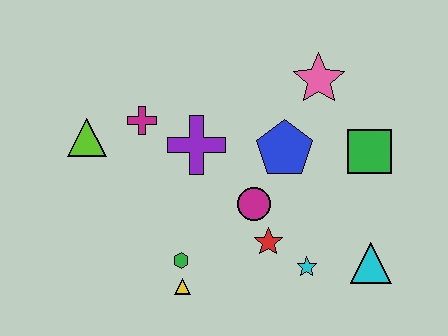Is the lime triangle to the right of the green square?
No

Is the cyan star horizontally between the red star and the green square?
Yes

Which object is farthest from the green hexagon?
The pink star is farthest from the green hexagon.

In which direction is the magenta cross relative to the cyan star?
The magenta cross is to the left of the cyan star.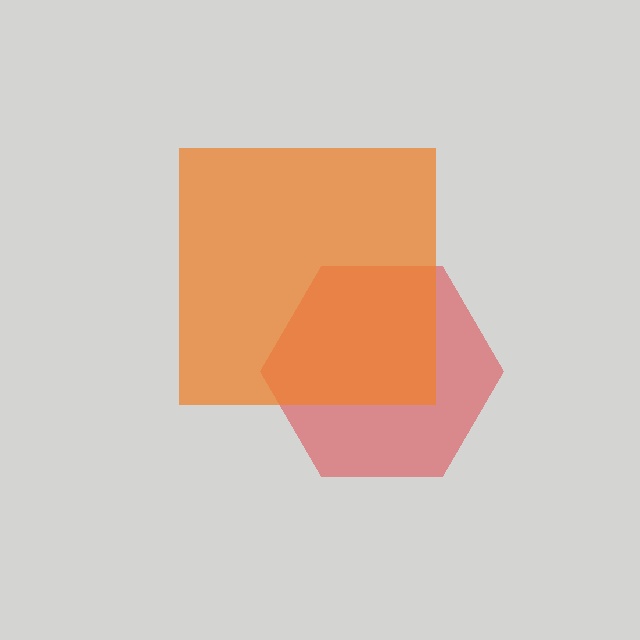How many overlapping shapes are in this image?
There are 2 overlapping shapes in the image.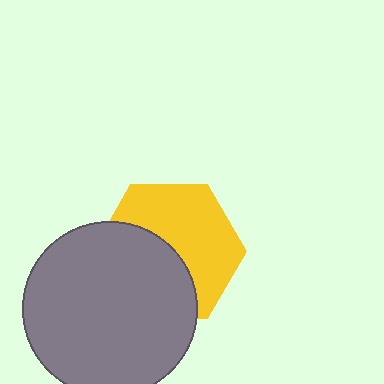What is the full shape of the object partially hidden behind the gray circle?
The partially hidden object is a yellow hexagon.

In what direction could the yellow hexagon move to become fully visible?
The yellow hexagon could move toward the upper-right. That would shift it out from behind the gray circle entirely.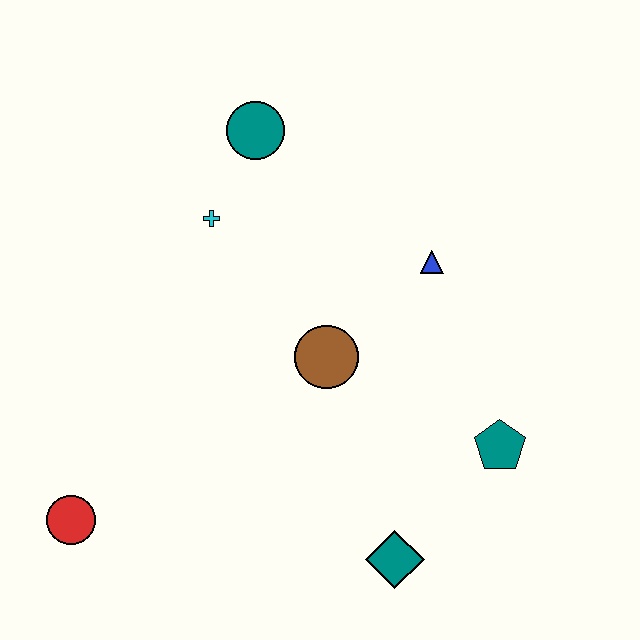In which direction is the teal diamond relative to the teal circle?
The teal diamond is below the teal circle.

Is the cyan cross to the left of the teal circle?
Yes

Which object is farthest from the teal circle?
The teal diamond is farthest from the teal circle.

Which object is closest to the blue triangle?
The brown circle is closest to the blue triangle.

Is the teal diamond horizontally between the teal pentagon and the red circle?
Yes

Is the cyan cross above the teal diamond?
Yes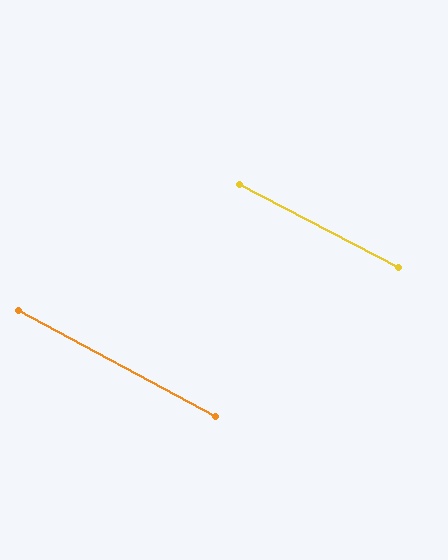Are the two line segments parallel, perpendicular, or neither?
Parallel — their directions differ by only 1.1°.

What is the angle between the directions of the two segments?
Approximately 1 degree.